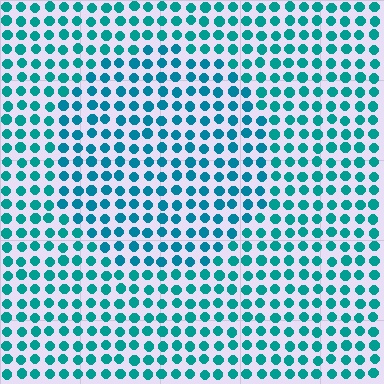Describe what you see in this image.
The image is filled with small teal elements in a uniform arrangement. A circle-shaped region is visible where the elements are tinted to a slightly different hue, forming a subtle color boundary.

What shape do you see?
I see a circle.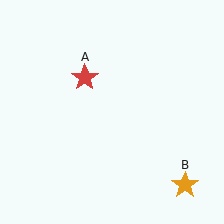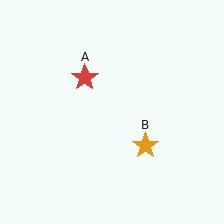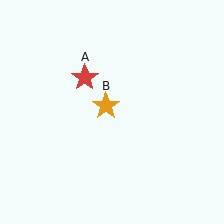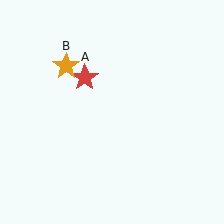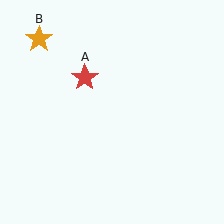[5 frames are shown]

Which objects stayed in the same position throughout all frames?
Red star (object A) remained stationary.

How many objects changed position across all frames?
1 object changed position: orange star (object B).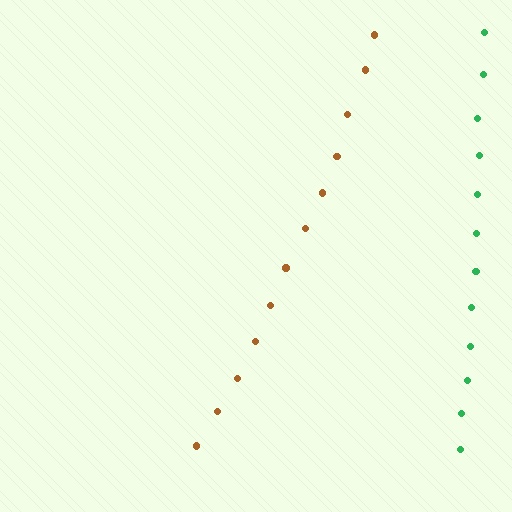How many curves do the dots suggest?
There are 2 distinct paths.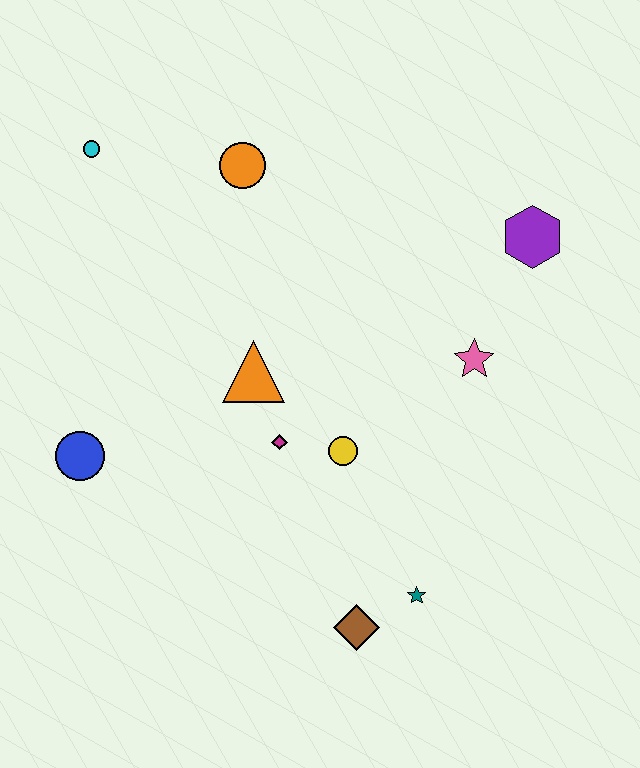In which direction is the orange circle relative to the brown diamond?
The orange circle is above the brown diamond.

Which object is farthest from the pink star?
The cyan circle is farthest from the pink star.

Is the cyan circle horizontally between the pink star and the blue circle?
Yes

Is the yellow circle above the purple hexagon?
No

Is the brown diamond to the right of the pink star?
No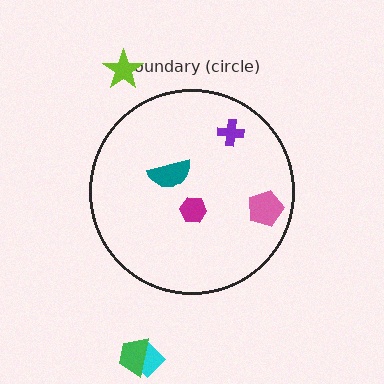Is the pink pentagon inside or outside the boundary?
Inside.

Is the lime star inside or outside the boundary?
Outside.